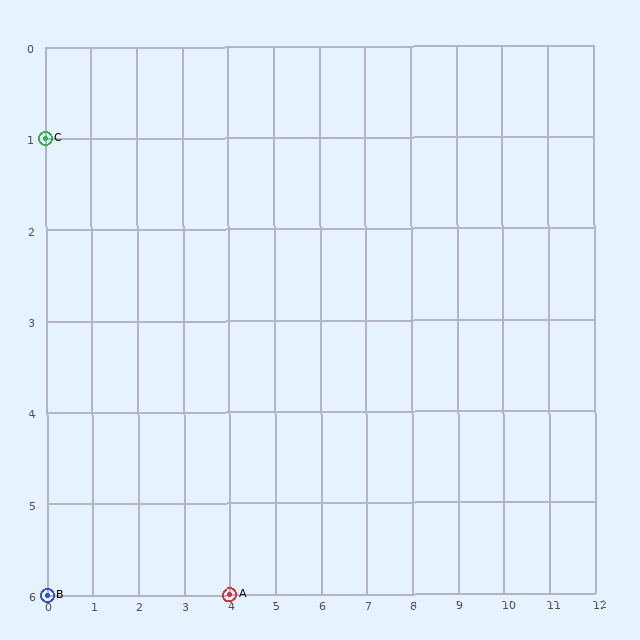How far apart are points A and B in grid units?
Points A and B are 4 columns apart.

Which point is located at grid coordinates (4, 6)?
Point A is at (4, 6).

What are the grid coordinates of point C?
Point C is at grid coordinates (0, 1).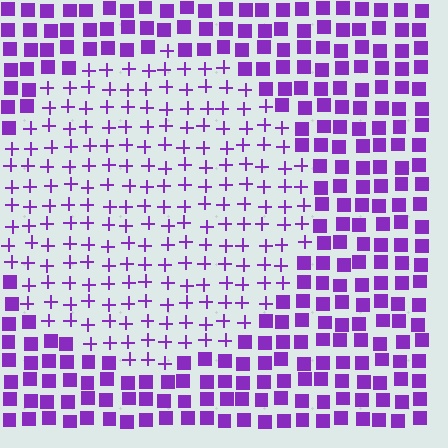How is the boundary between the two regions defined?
The boundary is defined by a change in element shape: plus signs inside vs. squares outside. All elements share the same color and spacing.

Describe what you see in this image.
The image is filled with small purple elements arranged in a uniform grid. A circle-shaped region contains plus signs, while the surrounding area contains squares. The boundary is defined purely by the change in element shape.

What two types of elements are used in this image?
The image uses plus signs inside the circle region and squares outside it.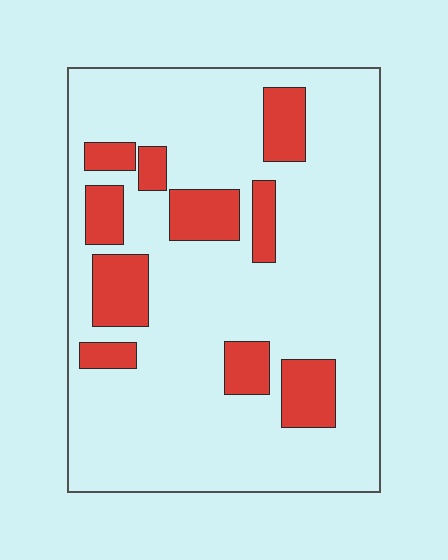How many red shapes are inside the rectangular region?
10.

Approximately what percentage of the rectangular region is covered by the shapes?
Approximately 20%.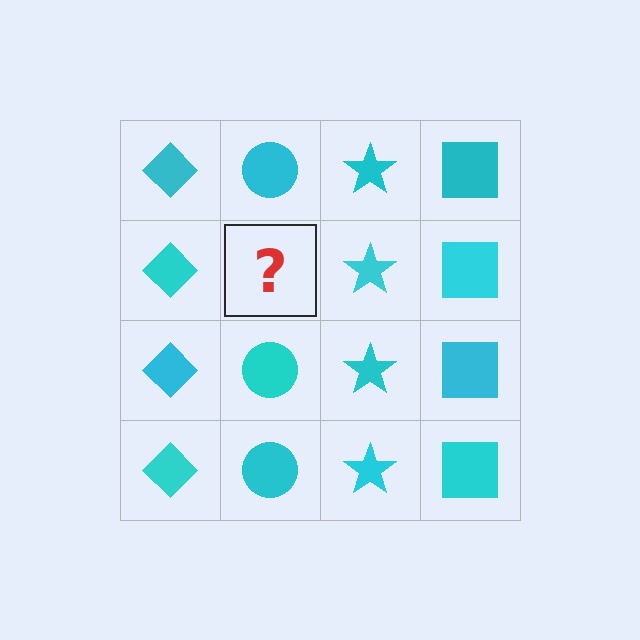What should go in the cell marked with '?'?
The missing cell should contain a cyan circle.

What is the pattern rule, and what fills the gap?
The rule is that each column has a consistent shape. The gap should be filled with a cyan circle.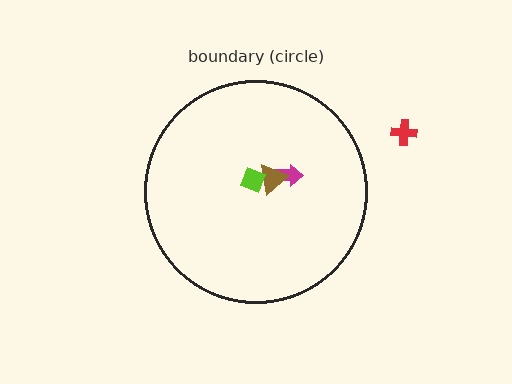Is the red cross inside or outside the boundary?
Outside.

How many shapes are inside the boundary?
3 inside, 1 outside.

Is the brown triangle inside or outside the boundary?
Inside.